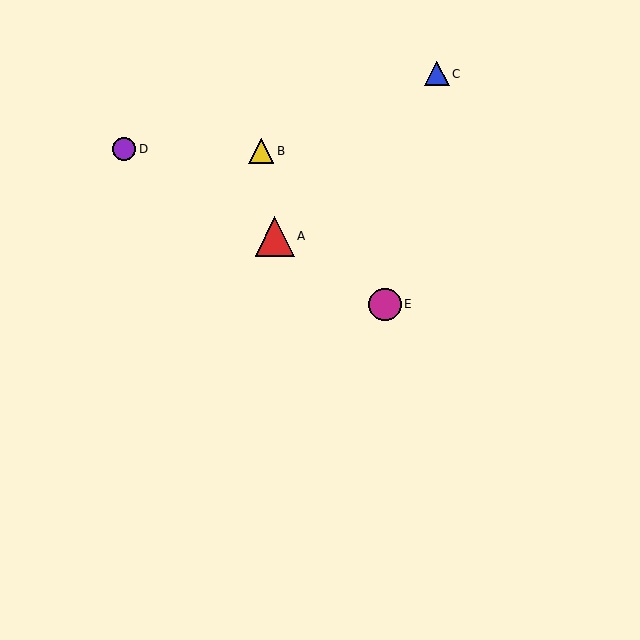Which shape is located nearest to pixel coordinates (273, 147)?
The yellow triangle (labeled B) at (261, 151) is nearest to that location.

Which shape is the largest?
The red triangle (labeled A) is the largest.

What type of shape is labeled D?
Shape D is a purple circle.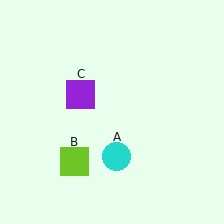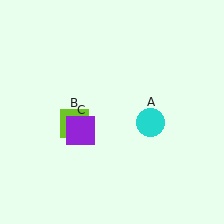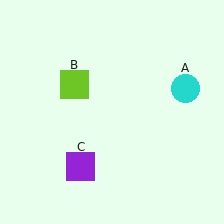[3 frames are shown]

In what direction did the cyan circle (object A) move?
The cyan circle (object A) moved up and to the right.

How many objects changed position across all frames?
3 objects changed position: cyan circle (object A), lime square (object B), purple square (object C).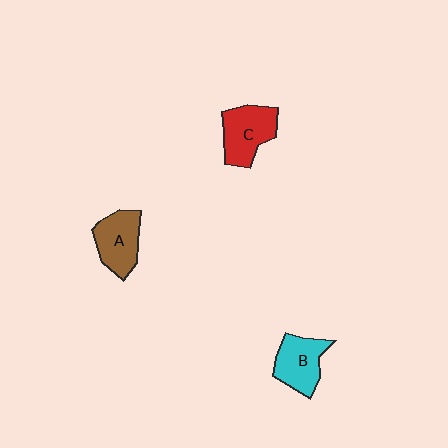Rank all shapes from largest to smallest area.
From largest to smallest: C (red), A (brown), B (cyan).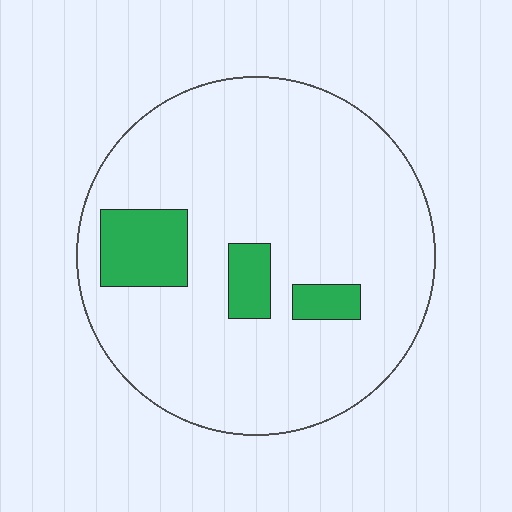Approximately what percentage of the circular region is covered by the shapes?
Approximately 10%.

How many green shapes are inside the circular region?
3.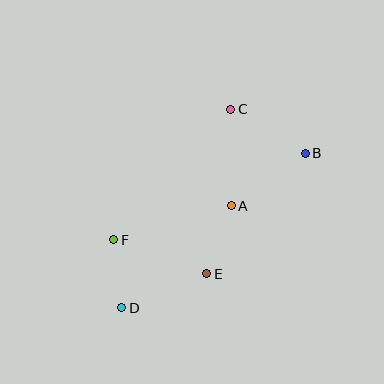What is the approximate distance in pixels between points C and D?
The distance between C and D is approximately 227 pixels.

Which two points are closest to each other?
Points D and F are closest to each other.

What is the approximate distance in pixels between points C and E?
The distance between C and E is approximately 167 pixels.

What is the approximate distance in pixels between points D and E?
The distance between D and E is approximately 91 pixels.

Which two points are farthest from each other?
Points B and D are farthest from each other.